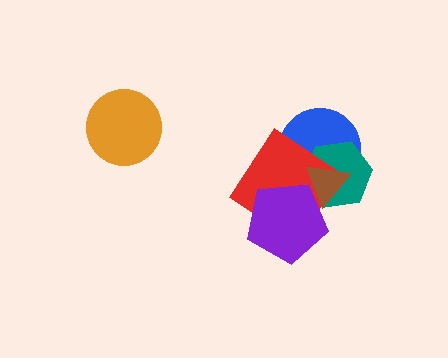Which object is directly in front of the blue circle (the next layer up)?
The teal hexagon is directly in front of the blue circle.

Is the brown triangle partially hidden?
Yes, it is partially covered by another shape.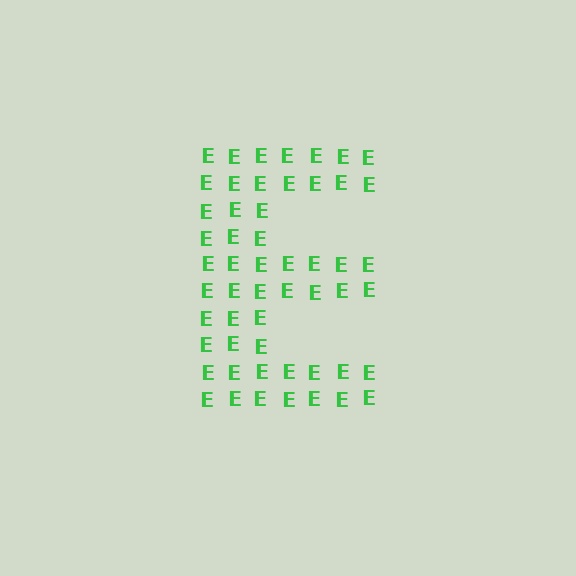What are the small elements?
The small elements are letter E's.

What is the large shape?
The large shape is the letter E.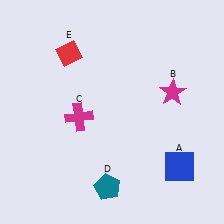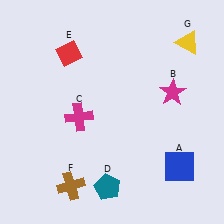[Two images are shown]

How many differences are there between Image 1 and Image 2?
There are 2 differences between the two images.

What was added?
A brown cross (F), a yellow triangle (G) were added in Image 2.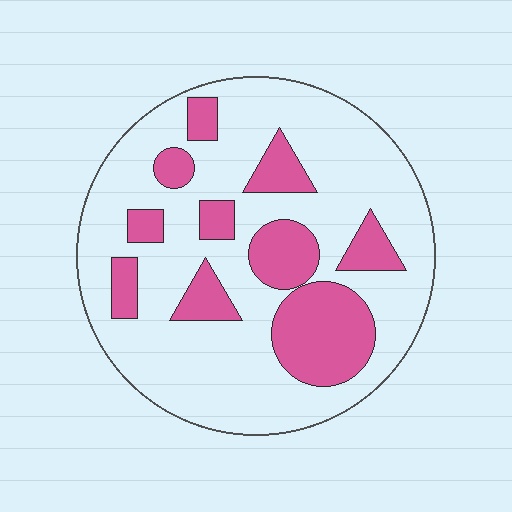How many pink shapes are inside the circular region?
10.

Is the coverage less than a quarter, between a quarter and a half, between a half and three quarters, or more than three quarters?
Between a quarter and a half.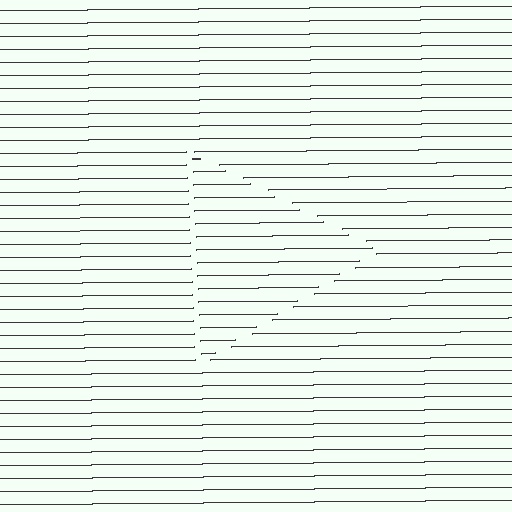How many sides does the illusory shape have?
3 sides — the line-ends trace a triangle.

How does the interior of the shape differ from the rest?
The interior of the shape contains the same grating, shifted by half a period — the contour is defined by the phase discontinuity where line-ends from the inner and outer gratings abut.